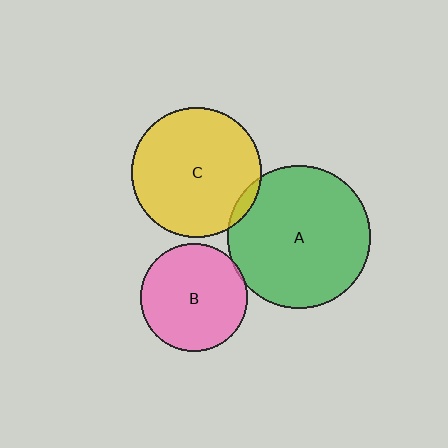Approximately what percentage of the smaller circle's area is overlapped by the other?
Approximately 5%.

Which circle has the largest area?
Circle A (green).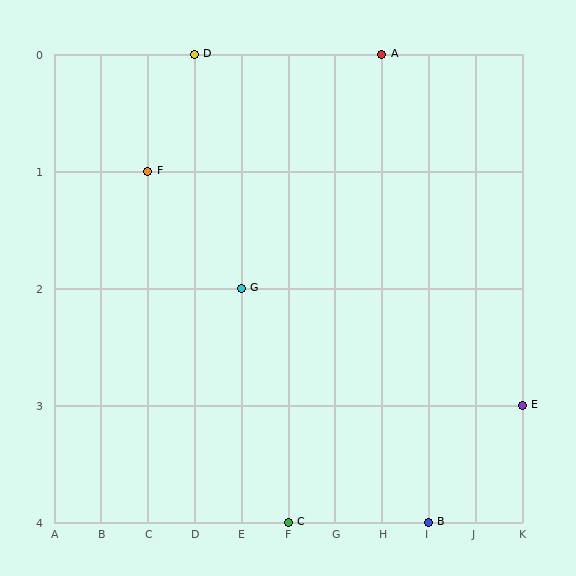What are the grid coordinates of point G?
Point G is at grid coordinates (E, 2).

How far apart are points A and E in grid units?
Points A and E are 3 columns and 3 rows apart (about 4.2 grid units diagonally).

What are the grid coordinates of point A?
Point A is at grid coordinates (H, 0).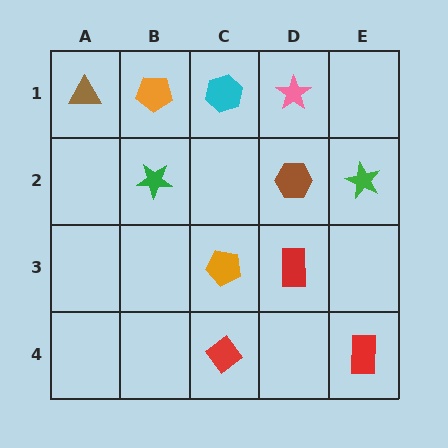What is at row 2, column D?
A brown hexagon.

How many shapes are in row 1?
4 shapes.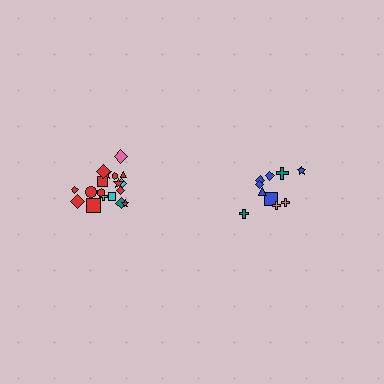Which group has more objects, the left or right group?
The left group.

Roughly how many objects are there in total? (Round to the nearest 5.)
Roughly 30 objects in total.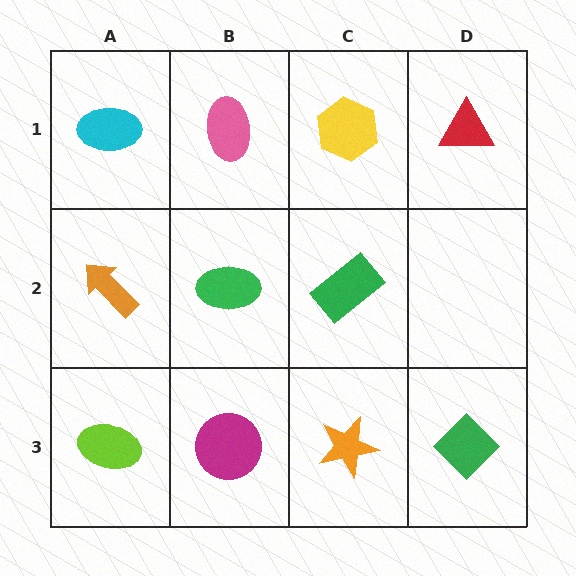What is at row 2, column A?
An orange arrow.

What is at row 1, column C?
A yellow hexagon.